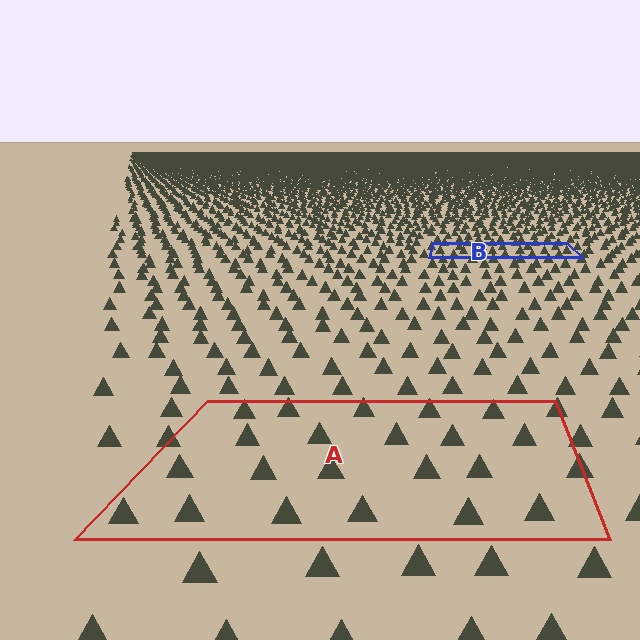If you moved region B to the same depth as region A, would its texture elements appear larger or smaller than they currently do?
They would appear larger. At a closer depth, the same texture elements are projected at a bigger on-screen size.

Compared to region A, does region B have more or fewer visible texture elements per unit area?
Region B has more texture elements per unit area — they are packed more densely because it is farther away.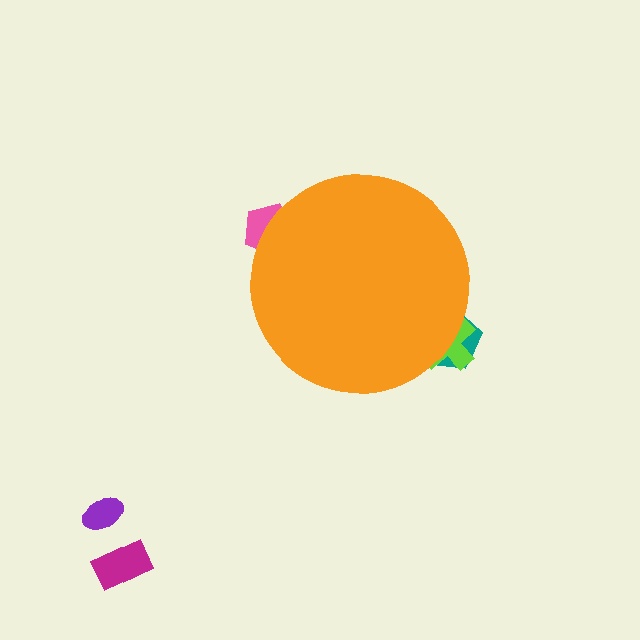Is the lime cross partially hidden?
Yes, the lime cross is partially hidden behind the orange circle.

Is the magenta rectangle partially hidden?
No, the magenta rectangle is fully visible.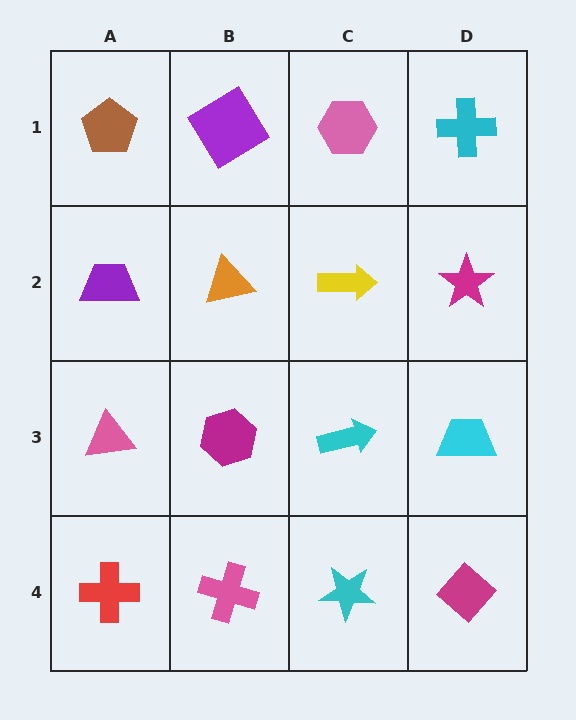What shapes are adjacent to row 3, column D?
A magenta star (row 2, column D), a magenta diamond (row 4, column D), a cyan arrow (row 3, column C).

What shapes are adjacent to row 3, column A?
A purple trapezoid (row 2, column A), a red cross (row 4, column A), a magenta hexagon (row 3, column B).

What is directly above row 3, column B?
An orange triangle.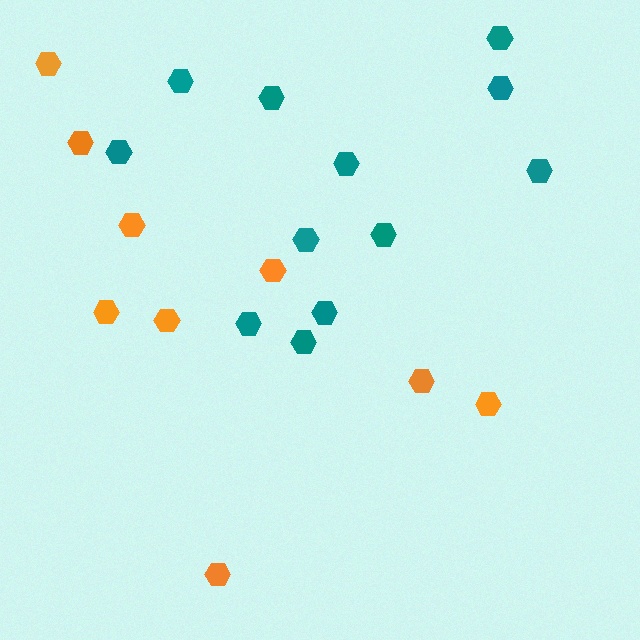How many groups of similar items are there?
There are 2 groups: one group of teal hexagons (12) and one group of orange hexagons (9).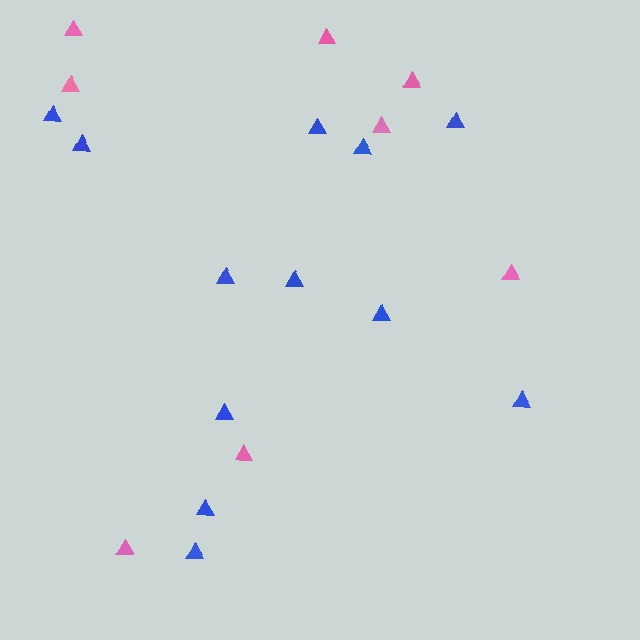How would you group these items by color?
There are 2 groups: one group of pink triangles (8) and one group of blue triangles (12).